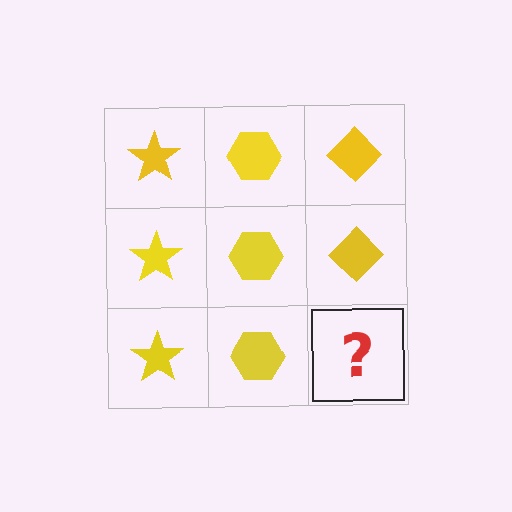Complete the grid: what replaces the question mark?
The question mark should be replaced with a yellow diamond.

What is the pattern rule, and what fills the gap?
The rule is that each column has a consistent shape. The gap should be filled with a yellow diamond.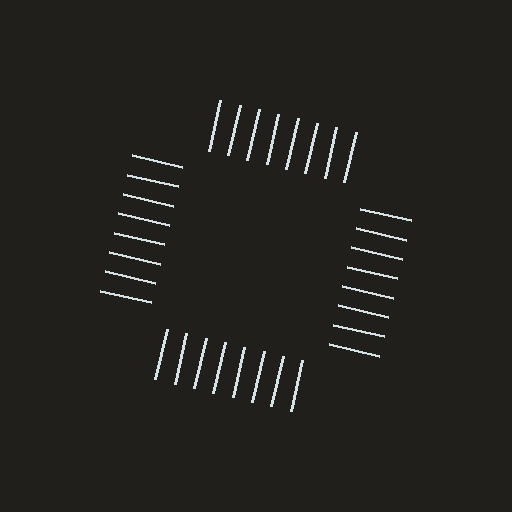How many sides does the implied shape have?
4 sides — the line-ends trace a square.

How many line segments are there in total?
32 — 8 along each of the 4 edges.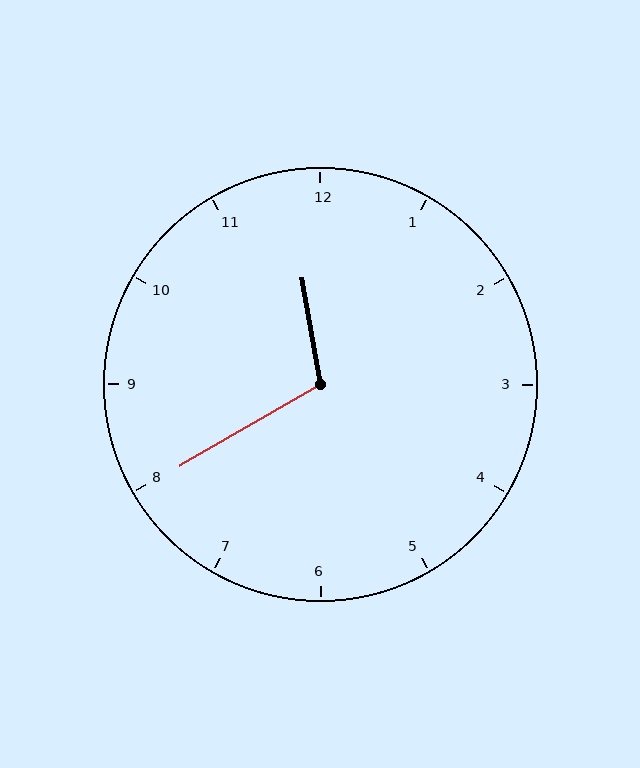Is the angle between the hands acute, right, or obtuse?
It is obtuse.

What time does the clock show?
11:40.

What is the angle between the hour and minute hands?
Approximately 110 degrees.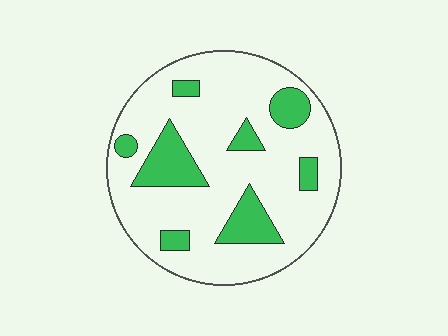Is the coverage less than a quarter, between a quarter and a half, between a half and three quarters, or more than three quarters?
Less than a quarter.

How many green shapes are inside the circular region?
8.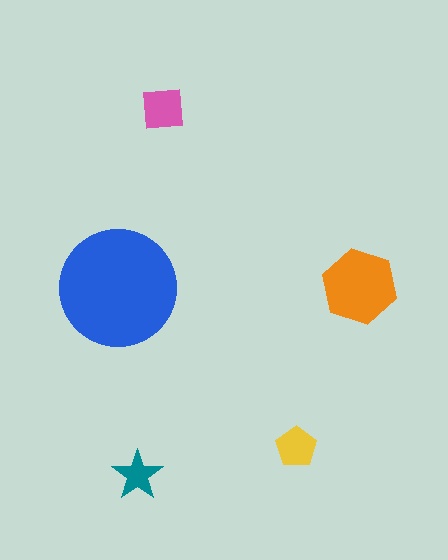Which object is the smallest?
The teal star.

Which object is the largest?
The blue circle.